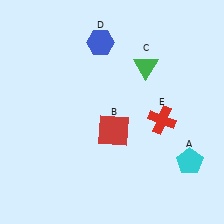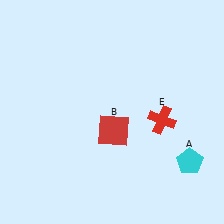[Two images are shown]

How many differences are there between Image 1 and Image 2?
There are 2 differences between the two images.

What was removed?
The blue hexagon (D), the green triangle (C) were removed in Image 2.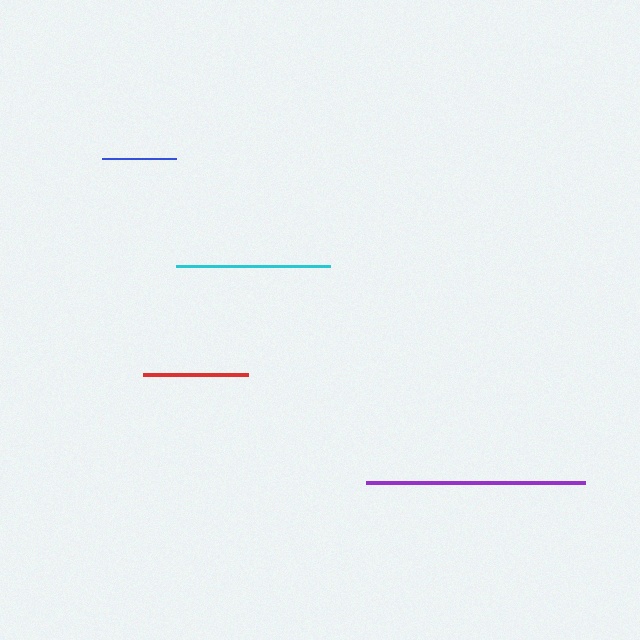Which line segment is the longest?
The purple line is the longest at approximately 219 pixels.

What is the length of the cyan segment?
The cyan segment is approximately 154 pixels long.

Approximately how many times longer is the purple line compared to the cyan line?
The purple line is approximately 1.4 times the length of the cyan line.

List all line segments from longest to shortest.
From longest to shortest: purple, cyan, red, blue.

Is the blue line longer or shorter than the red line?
The red line is longer than the blue line.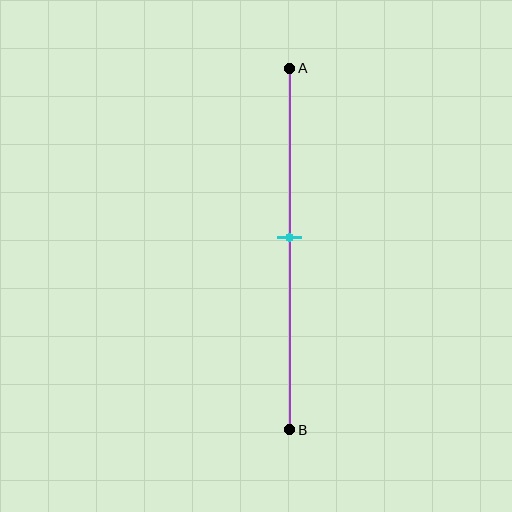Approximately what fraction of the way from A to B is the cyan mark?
The cyan mark is approximately 45% of the way from A to B.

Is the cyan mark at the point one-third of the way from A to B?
No, the mark is at about 45% from A, not at the 33% one-third point.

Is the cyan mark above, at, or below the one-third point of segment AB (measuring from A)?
The cyan mark is below the one-third point of segment AB.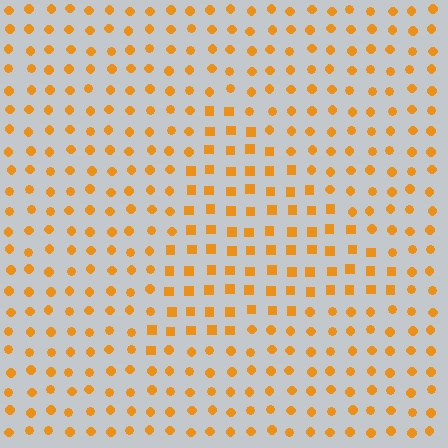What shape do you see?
I see a triangle.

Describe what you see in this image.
The image is filled with small orange elements arranged in a uniform grid. A triangle-shaped region contains squares, while the surrounding area contains circles. The boundary is defined purely by the change in element shape.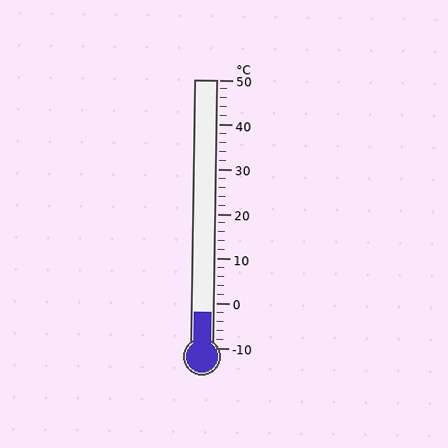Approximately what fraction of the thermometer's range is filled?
The thermometer is filled to approximately 15% of its range.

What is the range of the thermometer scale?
The thermometer scale ranges from -10°C to 50°C.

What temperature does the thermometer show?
The thermometer shows approximately -2°C.